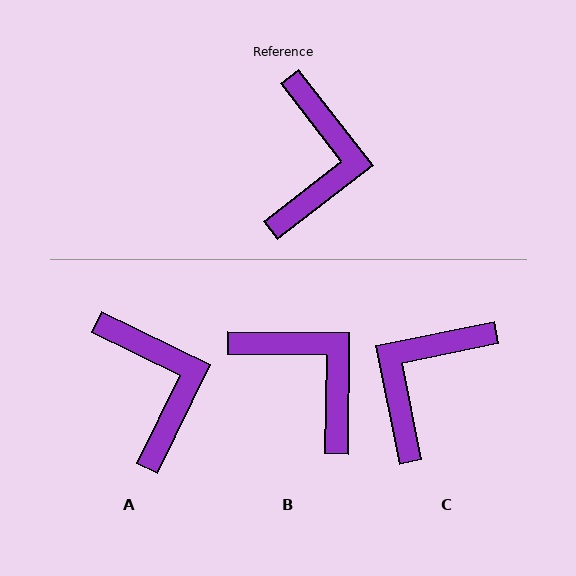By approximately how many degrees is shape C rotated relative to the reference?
Approximately 154 degrees counter-clockwise.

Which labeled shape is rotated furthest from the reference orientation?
C, about 154 degrees away.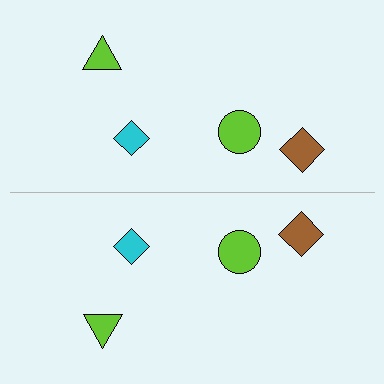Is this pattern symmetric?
Yes, this pattern has bilateral (reflection) symmetry.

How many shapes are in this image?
There are 8 shapes in this image.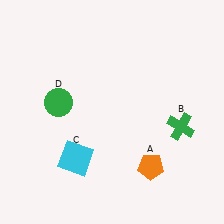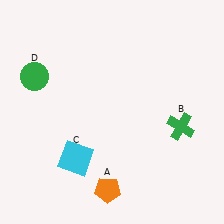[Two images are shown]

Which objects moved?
The objects that moved are: the orange pentagon (A), the green circle (D).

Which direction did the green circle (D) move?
The green circle (D) moved up.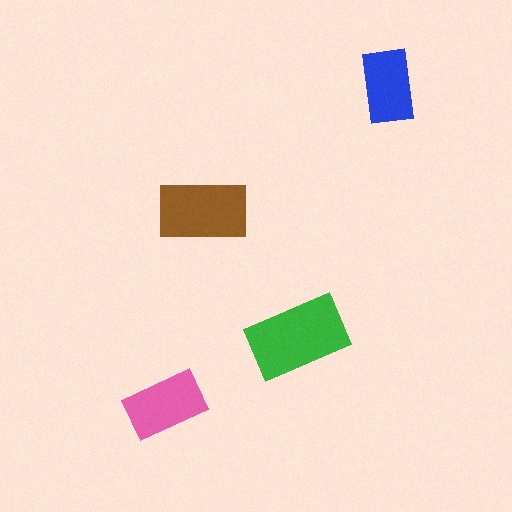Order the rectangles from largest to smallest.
the green one, the brown one, the pink one, the blue one.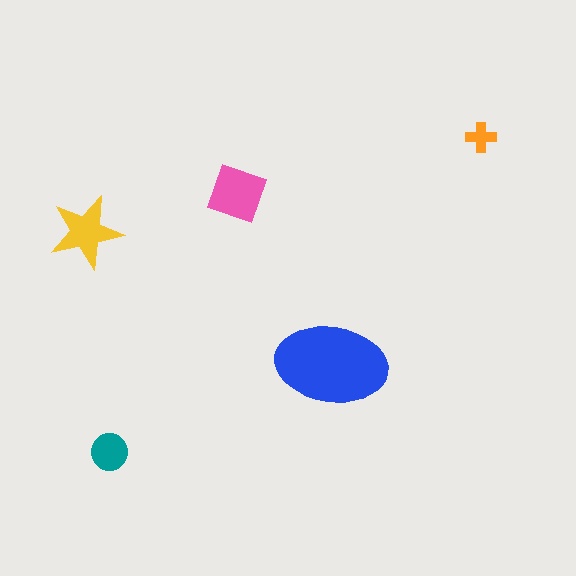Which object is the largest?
The blue ellipse.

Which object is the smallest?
The orange cross.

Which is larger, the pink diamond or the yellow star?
The pink diamond.